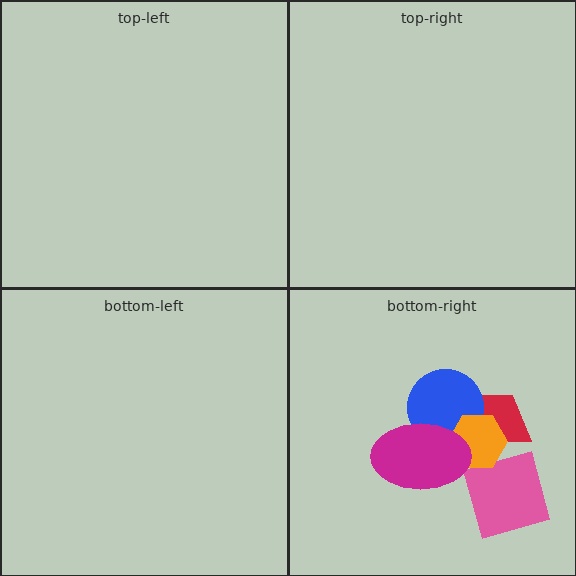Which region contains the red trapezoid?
The bottom-right region.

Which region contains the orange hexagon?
The bottom-right region.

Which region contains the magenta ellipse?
The bottom-right region.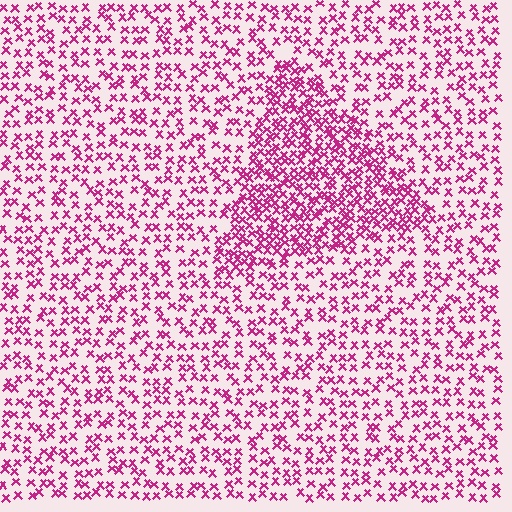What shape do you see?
I see a triangle.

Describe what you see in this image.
The image contains small magenta elements arranged at two different densities. A triangle-shaped region is visible where the elements are more densely packed than the surrounding area.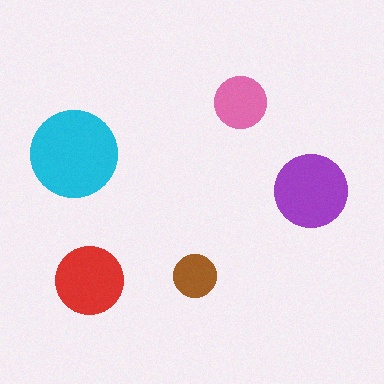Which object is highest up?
The pink circle is topmost.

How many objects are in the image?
There are 5 objects in the image.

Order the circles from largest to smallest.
the cyan one, the purple one, the red one, the pink one, the brown one.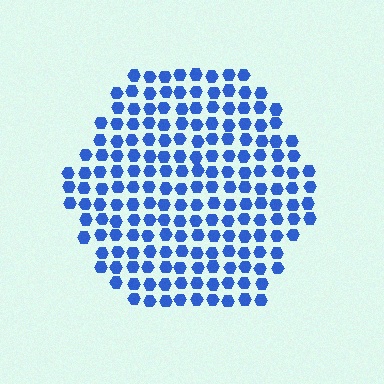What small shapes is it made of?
It is made of small hexagons.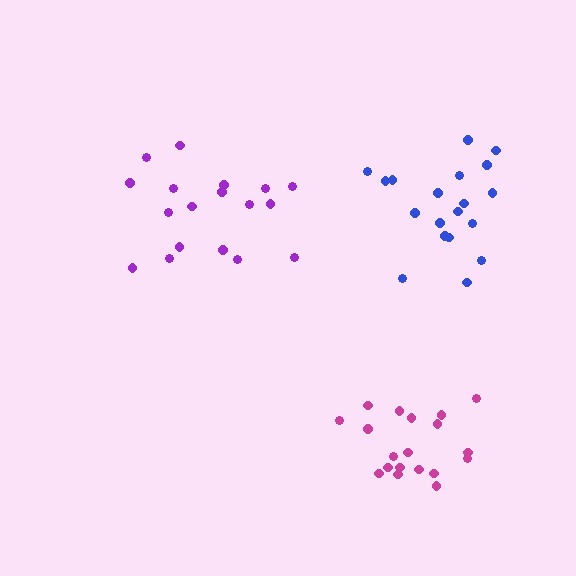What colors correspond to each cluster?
The clusters are colored: blue, magenta, purple.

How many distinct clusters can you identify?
There are 3 distinct clusters.